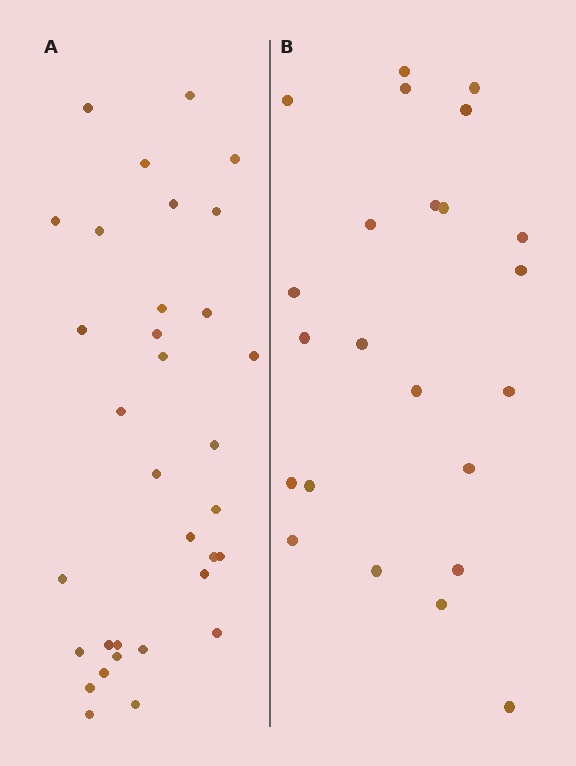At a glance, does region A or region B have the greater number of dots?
Region A (the left region) has more dots.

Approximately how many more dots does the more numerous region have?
Region A has roughly 10 or so more dots than region B.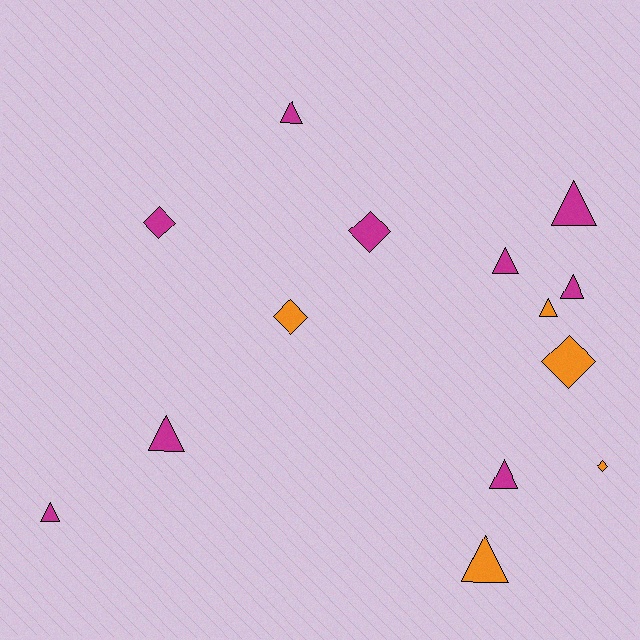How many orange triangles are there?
There are 2 orange triangles.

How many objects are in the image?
There are 14 objects.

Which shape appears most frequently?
Triangle, with 9 objects.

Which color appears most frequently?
Magenta, with 9 objects.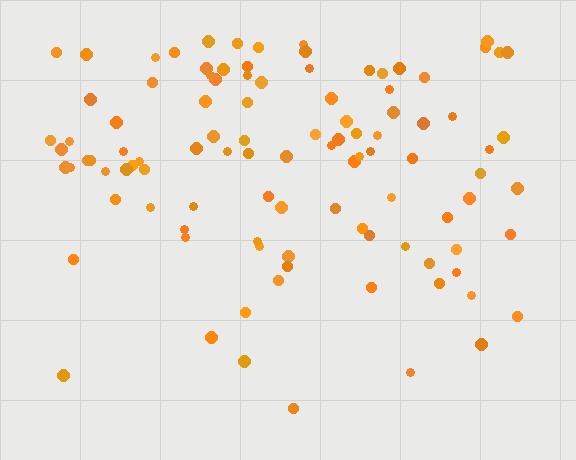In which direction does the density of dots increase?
From bottom to top, with the top side densest.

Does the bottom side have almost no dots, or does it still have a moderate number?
Still a moderate number, just noticeably fewer than the top.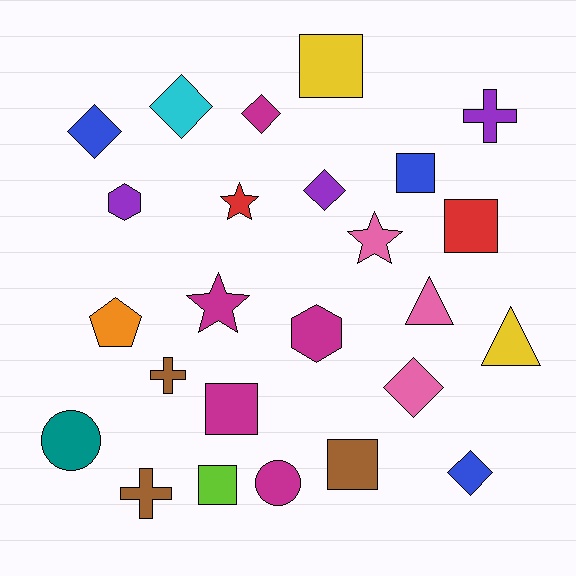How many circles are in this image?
There are 2 circles.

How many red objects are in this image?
There are 2 red objects.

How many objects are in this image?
There are 25 objects.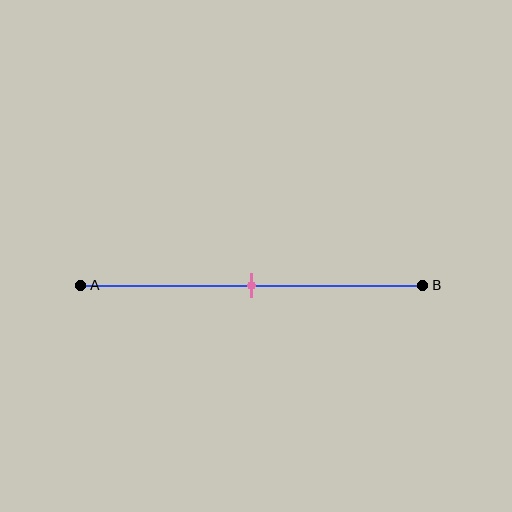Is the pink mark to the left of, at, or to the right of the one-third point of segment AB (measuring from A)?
The pink mark is to the right of the one-third point of segment AB.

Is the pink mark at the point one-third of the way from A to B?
No, the mark is at about 50% from A, not at the 33% one-third point.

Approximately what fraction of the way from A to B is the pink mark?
The pink mark is approximately 50% of the way from A to B.